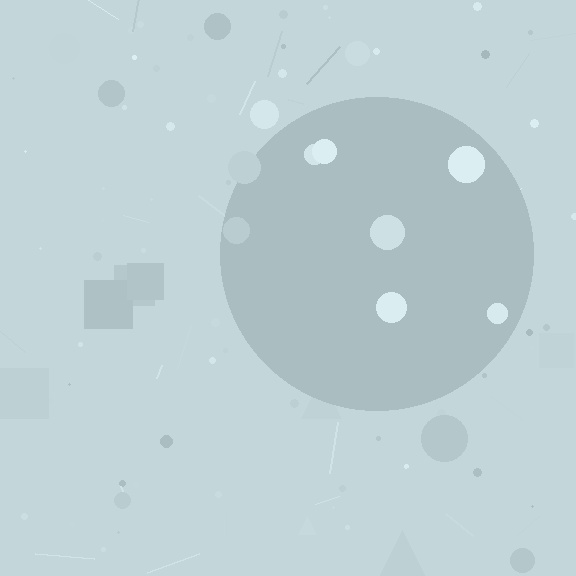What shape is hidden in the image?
A circle is hidden in the image.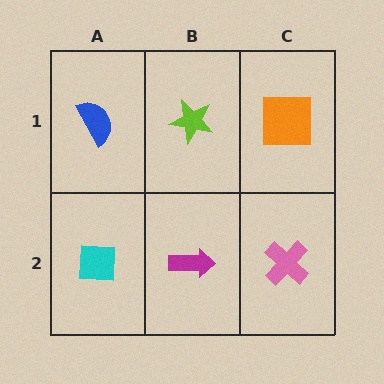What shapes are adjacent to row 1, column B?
A magenta arrow (row 2, column B), a blue semicircle (row 1, column A), an orange square (row 1, column C).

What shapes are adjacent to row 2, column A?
A blue semicircle (row 1, column A), a magenta arrow (row 2, column B).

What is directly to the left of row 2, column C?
A magenta arrow.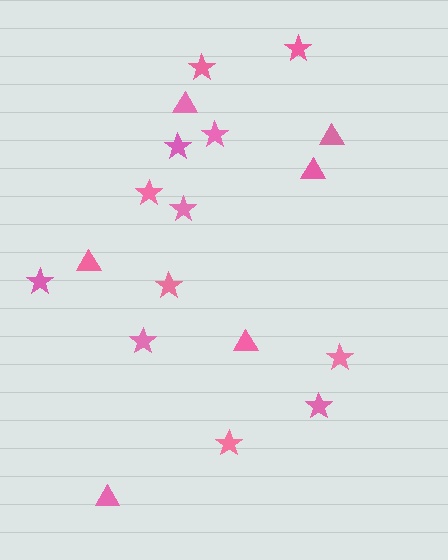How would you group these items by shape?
There are 2 groups: one group of stars (12) and one group of triangles (6).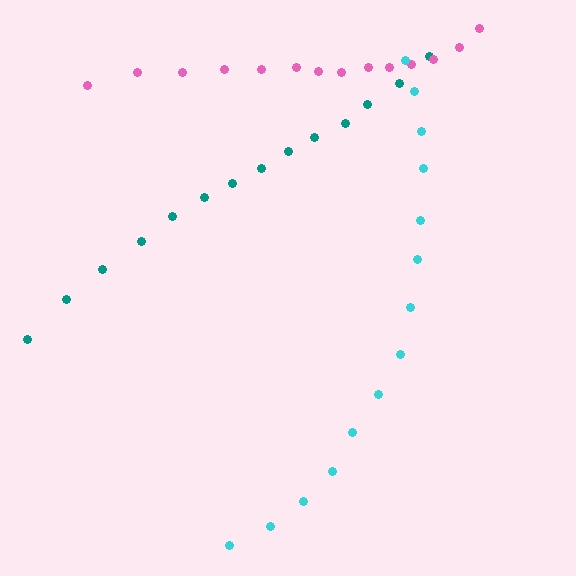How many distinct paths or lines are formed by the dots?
There are 3 distinct paths.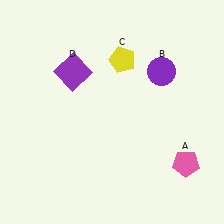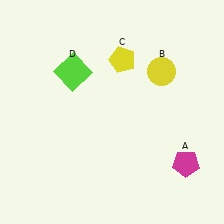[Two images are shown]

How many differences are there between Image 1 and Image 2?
There are 3 differences between the two images.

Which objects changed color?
A changed from pink to magenta. B changed from purple to yellow. D changed from purple to lime.